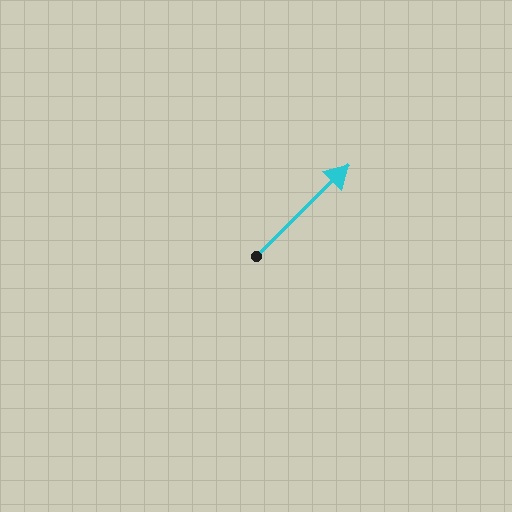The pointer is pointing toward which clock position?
Roughly 2 o'clock.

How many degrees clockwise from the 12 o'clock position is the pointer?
Approximately 45 degrees.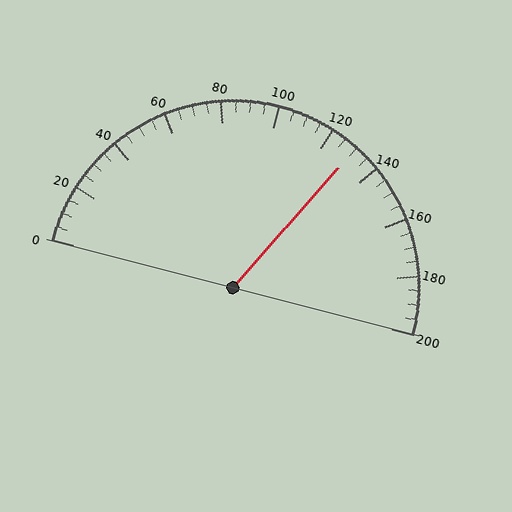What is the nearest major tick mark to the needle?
The nearest major tick mark is 120.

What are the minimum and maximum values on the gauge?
The gauge ranges from 0 to 200.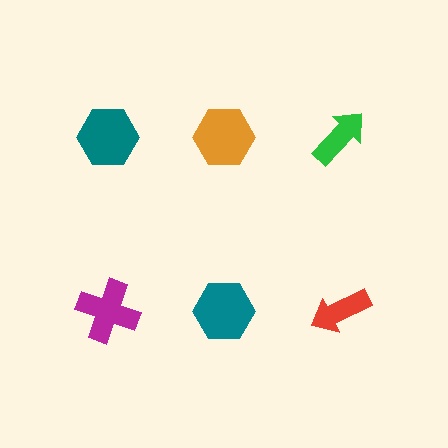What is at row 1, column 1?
A teal hexagon.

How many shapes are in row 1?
3 shapes.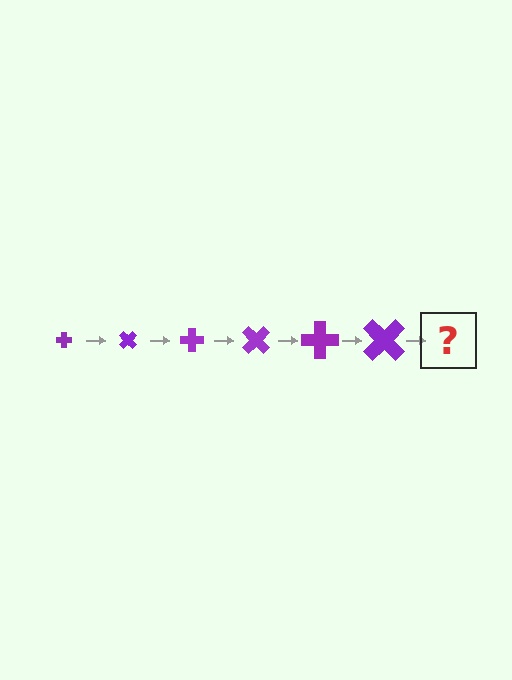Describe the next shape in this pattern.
It should be a cross, larger than the previous one and rotated 270 degrees from the start.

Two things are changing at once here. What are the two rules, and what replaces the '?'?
The two rules are that the cross grows larger each step and it rotates 45 degrees each step. The '?' should be a cross, larger than the previous one and rotated 270 degrees from the start.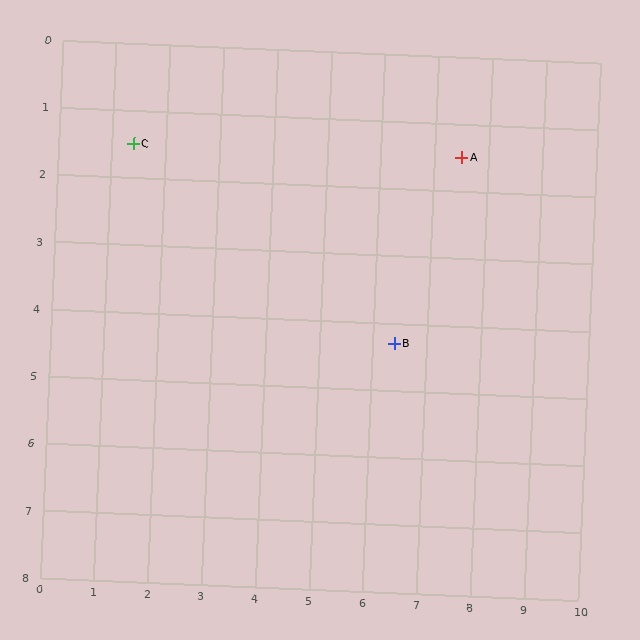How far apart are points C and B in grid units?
Points C and B are about 5.7 grid units apart.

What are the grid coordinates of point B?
Point B is at approximately (6.4, 4.3).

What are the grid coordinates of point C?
Point C is at approximately (1.4, 1.5).